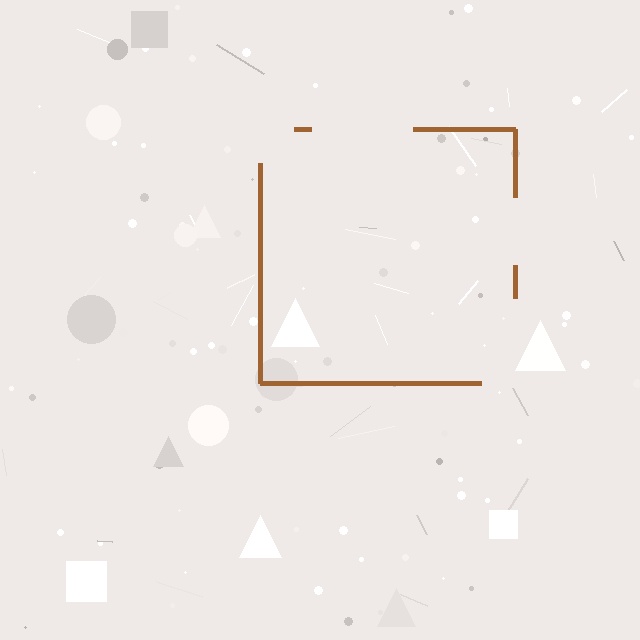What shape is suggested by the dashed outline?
The dashed outline suggests a square.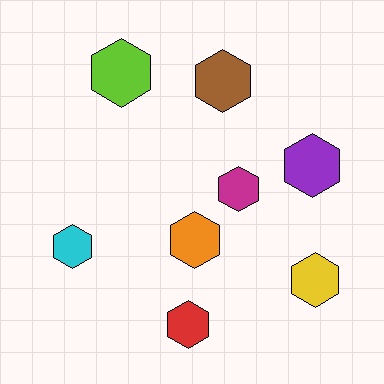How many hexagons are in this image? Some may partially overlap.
There are 8 hexagons.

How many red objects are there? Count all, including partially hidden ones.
There is 1 red object.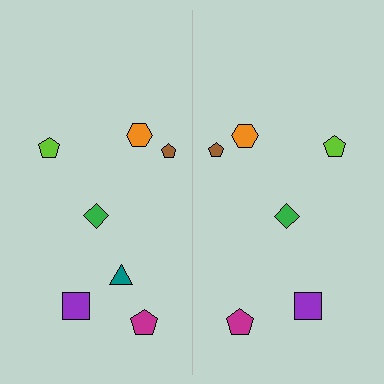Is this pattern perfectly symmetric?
No, the pattern is not perfectly symmetric. A teal triangle is missing from the right side.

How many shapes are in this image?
There are 13 shapes in this image.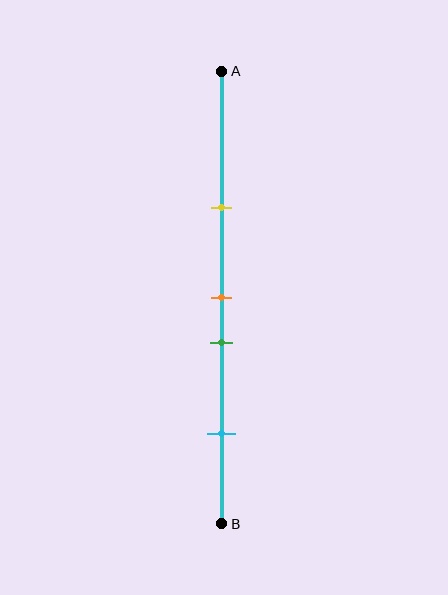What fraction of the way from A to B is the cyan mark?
The cyan mark is approximately 80% (0.8) of the way from A to B.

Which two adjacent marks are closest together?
The orange and green marks are the closest adjacent pair.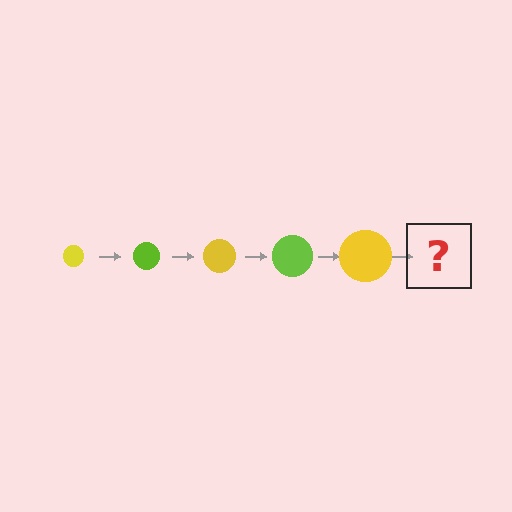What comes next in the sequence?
The next element should be a lime circle, larger than the previous one.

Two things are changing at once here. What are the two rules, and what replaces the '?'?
The two rules are that the circle grows larger each step and the color cycles through yellow and lime. The '?' should be a lime circle, larger than the previous one.